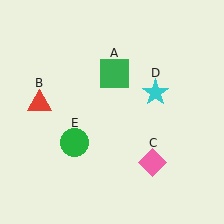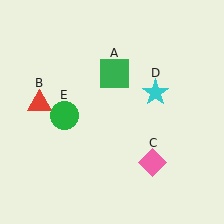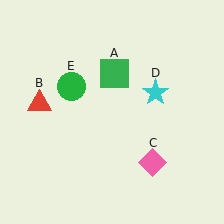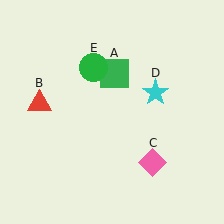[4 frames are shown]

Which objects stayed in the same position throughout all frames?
Green square (object A) and red triangle (object B) and pink diamond (object C) and cyan star (object D) remained stationary.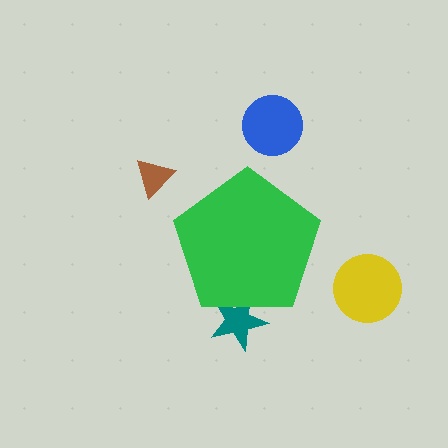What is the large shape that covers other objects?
A green pentagon.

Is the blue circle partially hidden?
No, the blue circle is fully visible.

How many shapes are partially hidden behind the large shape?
1 shape is partially hidden.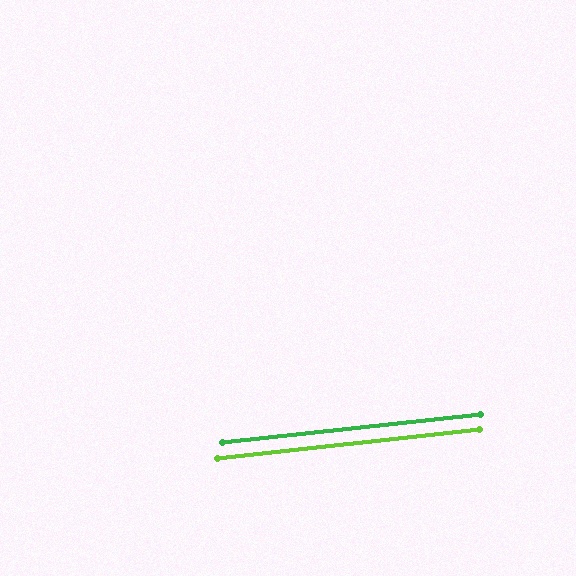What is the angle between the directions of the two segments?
Approximately 0 degrees.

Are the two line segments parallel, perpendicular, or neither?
Parallel — their directions differ by only 0.0°.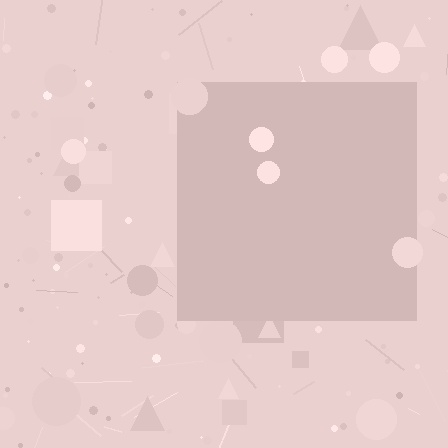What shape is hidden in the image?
A square is hidden in the image.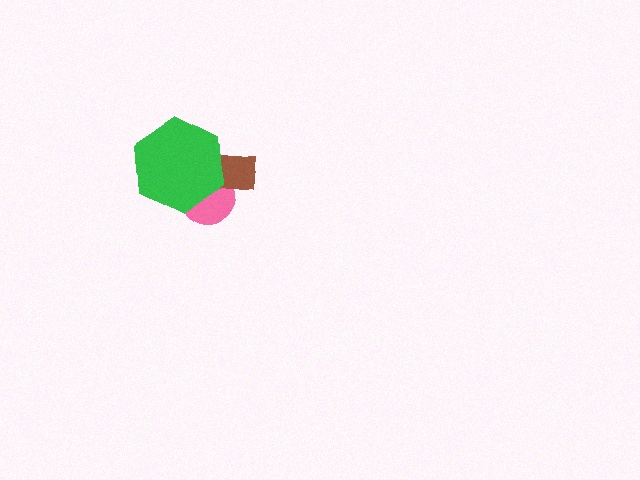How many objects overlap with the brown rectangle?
2 objects overlap with the brown rectangle.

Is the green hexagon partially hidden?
No, no other shape covers it.